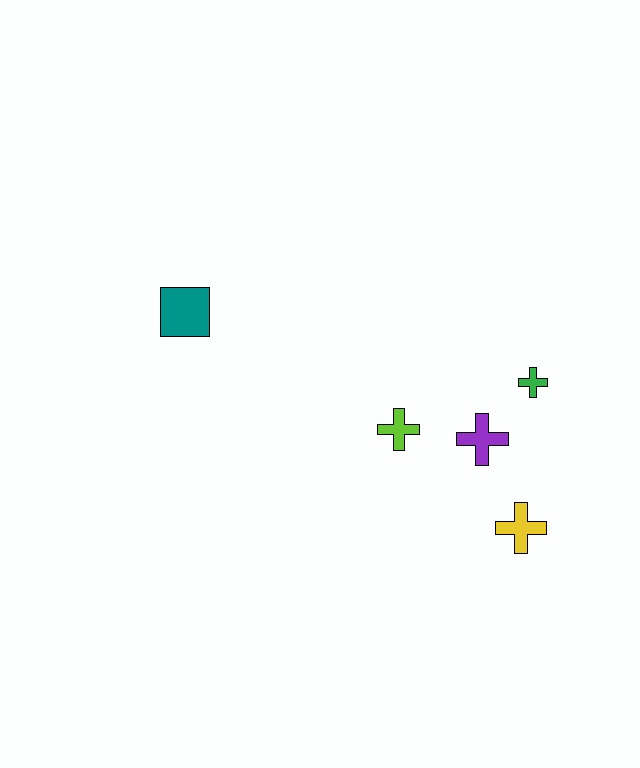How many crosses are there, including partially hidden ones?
There are 4 crosses.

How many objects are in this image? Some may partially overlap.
There are 5 objects.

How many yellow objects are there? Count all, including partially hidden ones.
There is 1 yellow object.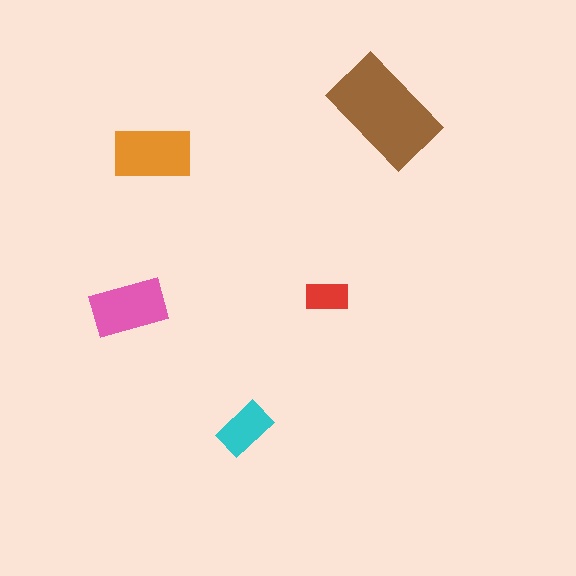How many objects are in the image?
There are 5 objects in the image.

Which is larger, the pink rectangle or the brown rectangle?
The brown one.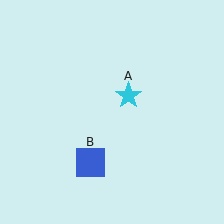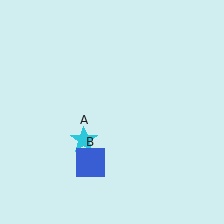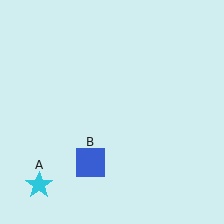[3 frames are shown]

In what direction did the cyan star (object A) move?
The cyan star (object A) moved down and to the left.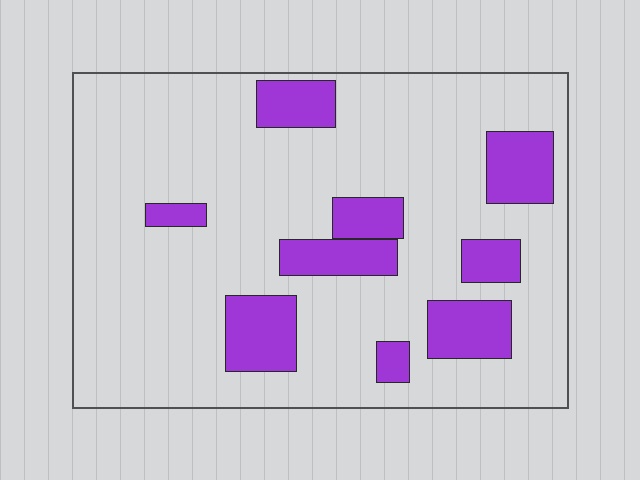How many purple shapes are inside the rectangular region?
9.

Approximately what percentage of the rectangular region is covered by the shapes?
Approximately 20%.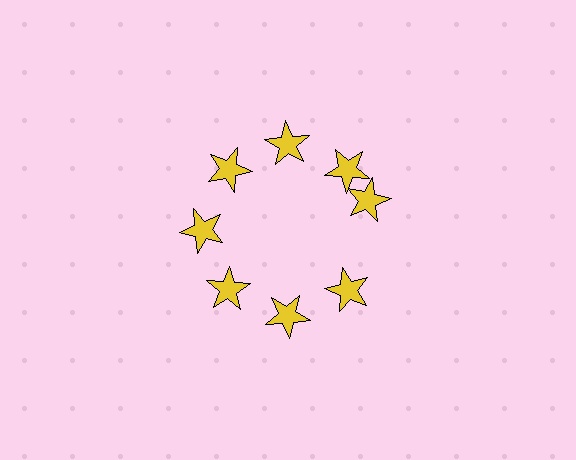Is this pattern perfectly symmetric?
No. The 8 yellow stars are arranged in a ring, but one element near the 3 o'clock position is rotated out of alignment along the ring, breaking the 8-fold rotational symmetry.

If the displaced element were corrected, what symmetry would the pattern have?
It would have 8-fold rotational symmetry — the pattern would map onto itself every 45 degrees.